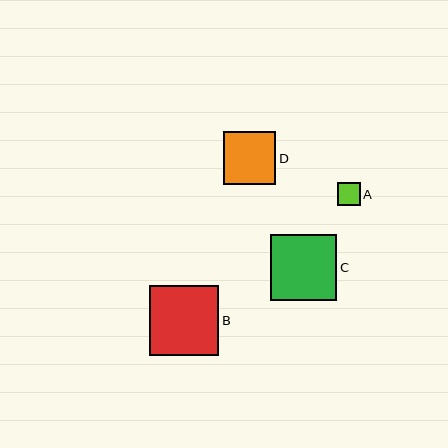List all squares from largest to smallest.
From largest to smallest: B, C, D, A.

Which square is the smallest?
Square A is the smallest with a size of approximately 23 pixels.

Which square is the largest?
Square B is the largest with a size of approximately 70 pixels.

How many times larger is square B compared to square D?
Square B is approximately 1.3 times the size of square D.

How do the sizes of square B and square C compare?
Square B and square C are approximately the same size.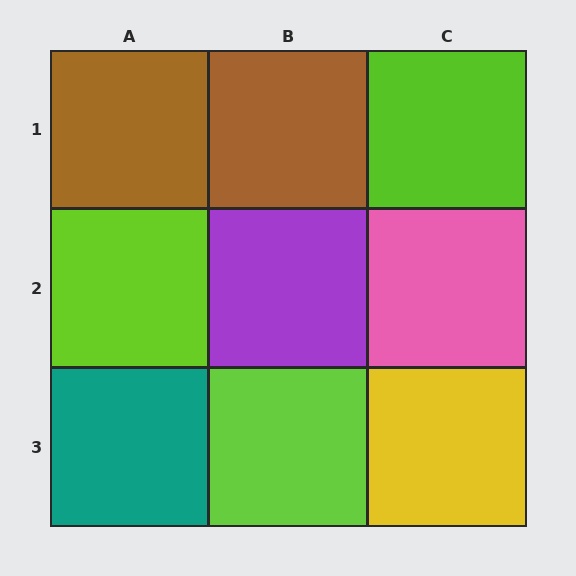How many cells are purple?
1 cell is purple.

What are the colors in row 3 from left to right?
Teal, lime, yellow.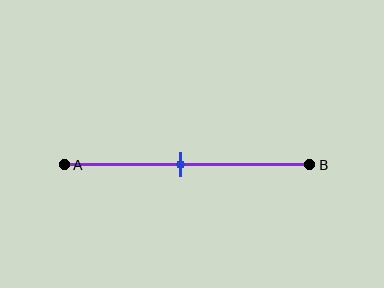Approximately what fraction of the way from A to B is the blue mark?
The blue mark is approximately 50% of the way from A to B.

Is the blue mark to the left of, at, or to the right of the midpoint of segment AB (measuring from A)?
The blue mark is approximately at the midpoint of segment AB.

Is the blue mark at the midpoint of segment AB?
Yes, the mark is approximately at the midpoint.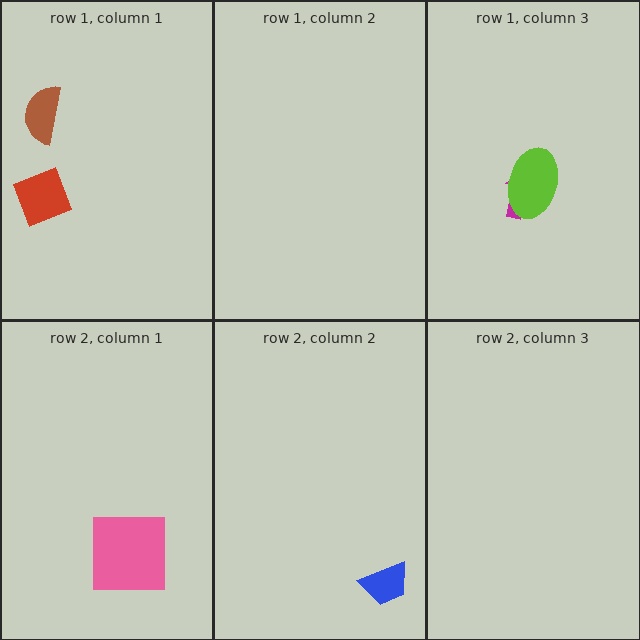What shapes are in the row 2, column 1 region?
The pink square.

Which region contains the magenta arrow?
The row 1, column 3 region.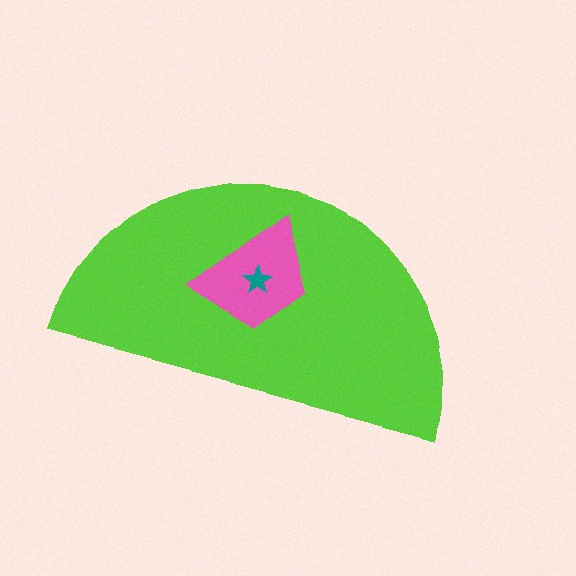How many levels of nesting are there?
3.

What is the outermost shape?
The lime semicircle.